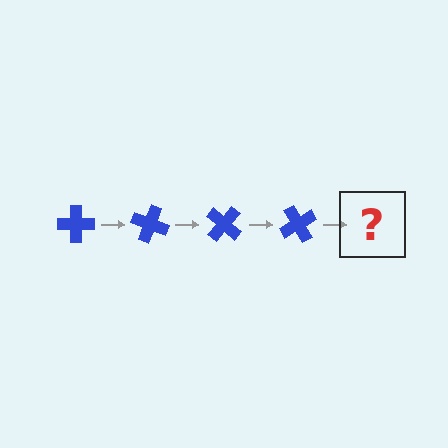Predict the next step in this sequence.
The next step is a blue cross rotated 80 degrees.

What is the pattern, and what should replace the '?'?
The pattern is that the cross rotates 20 degrees each step. The '?' should be a blue cross rotated 80 degrees.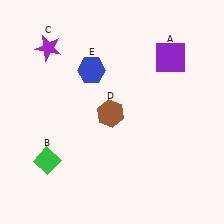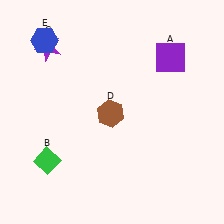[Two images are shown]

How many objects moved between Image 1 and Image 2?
1 object moved between the two images.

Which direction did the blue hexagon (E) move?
The blue hexagon (E) moved left.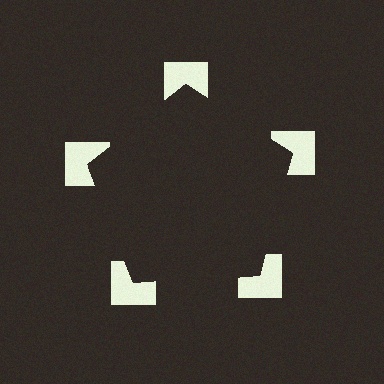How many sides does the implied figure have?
5 sides.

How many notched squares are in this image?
There are 5 — one at each vertex of the illusory pentagon.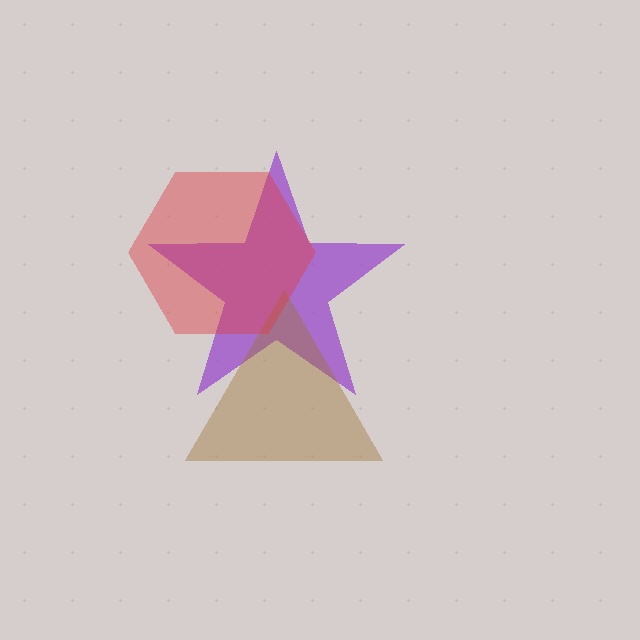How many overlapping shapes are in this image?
There are 3 overlapping shapes in the image.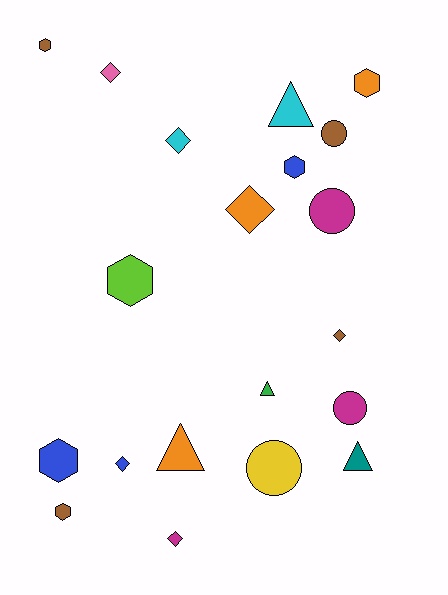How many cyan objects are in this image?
There are 2 cyan objects.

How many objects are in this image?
There are 20 objects.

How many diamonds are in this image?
There are 6 diamonds.